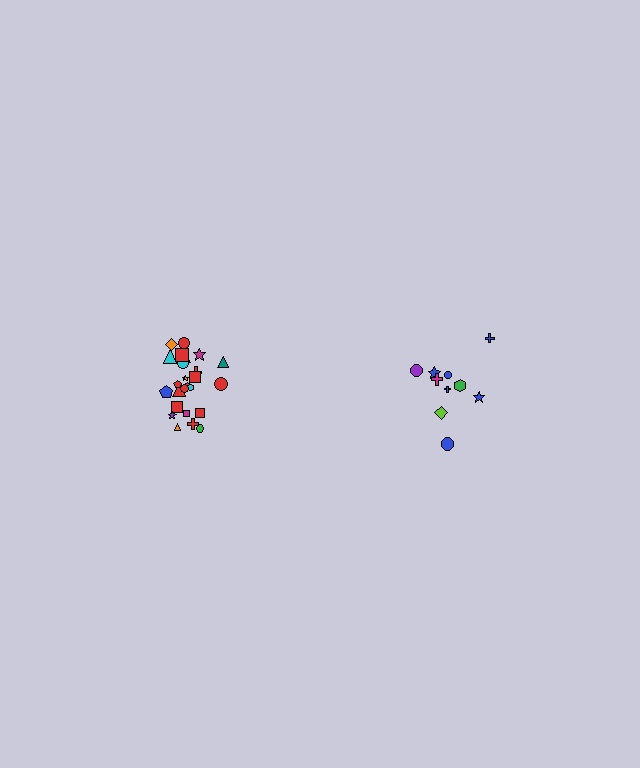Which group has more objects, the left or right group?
The left group.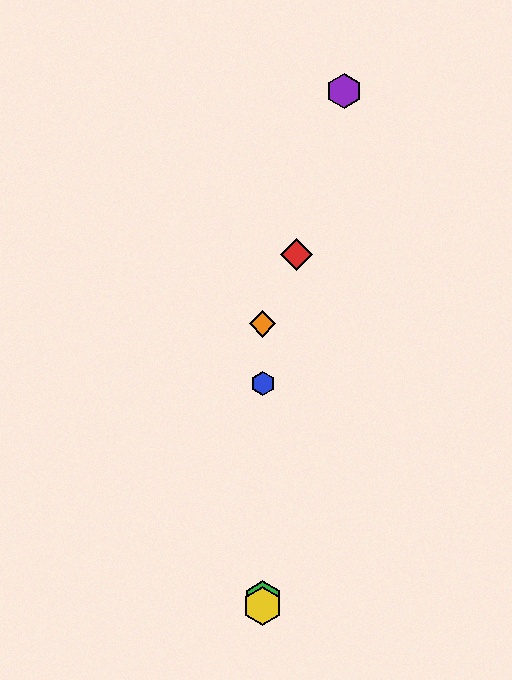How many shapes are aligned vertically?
4 shapes (the blue hexagon, the green hexagon, the yellow hexagon, the orange diamond) are aligned vertically.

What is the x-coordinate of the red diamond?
The red diamond is at x≈296.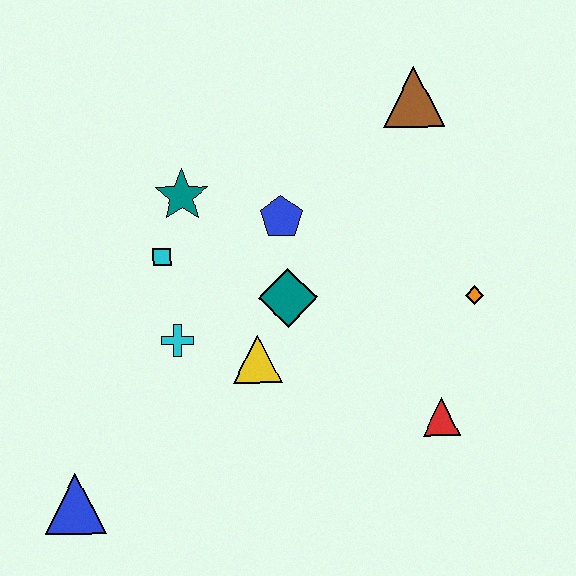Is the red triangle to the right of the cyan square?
Yes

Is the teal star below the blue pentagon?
No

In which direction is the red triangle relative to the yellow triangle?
The red triangle is to the right of the yellow triangle.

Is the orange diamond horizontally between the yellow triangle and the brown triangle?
No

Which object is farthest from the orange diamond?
The blue triangle is farthest from the orange diamond.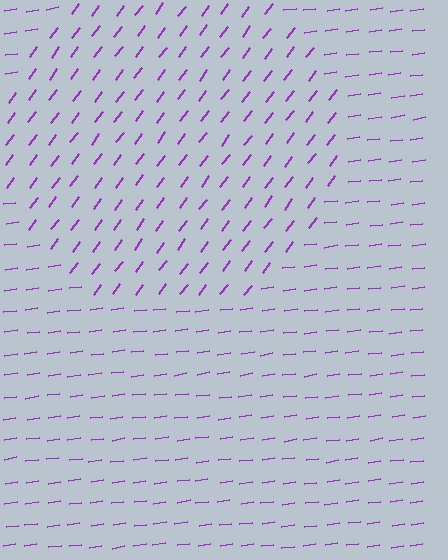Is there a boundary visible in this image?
Yes, there is a texture boundary formed by a change in line orientation.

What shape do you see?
I see a circle.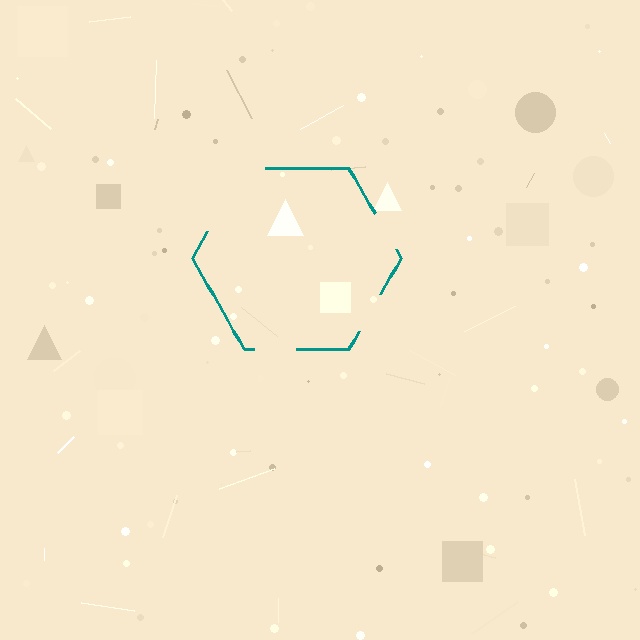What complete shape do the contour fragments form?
The contour fragments form a hexagon.